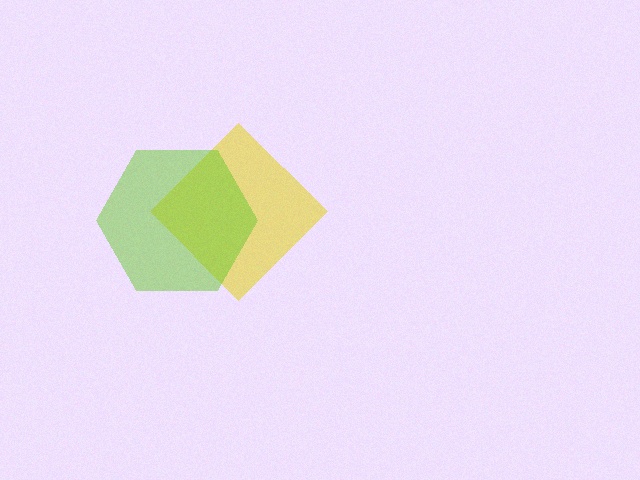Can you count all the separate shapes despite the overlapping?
Yes, there are 2 separate shapes.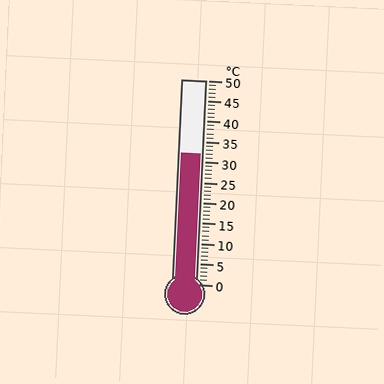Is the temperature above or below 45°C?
The temperature is below 45°C.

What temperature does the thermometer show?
The thermometer shows approximately 32°C.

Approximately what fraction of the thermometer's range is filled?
The thermometer is filled to approximately 65% of its range.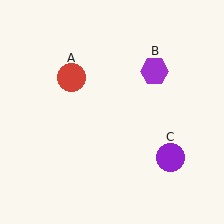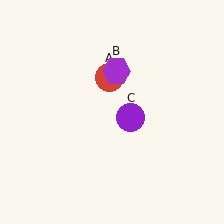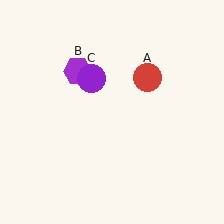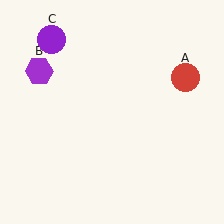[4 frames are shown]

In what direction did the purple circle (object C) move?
The purple circle (object C) moved up and to the left.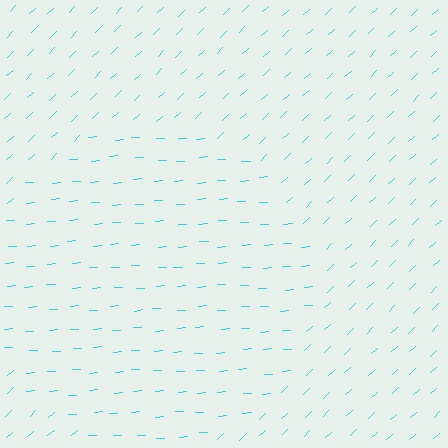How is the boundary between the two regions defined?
The boundary is defined purely by a change in line orientation (approximately 38 degrees difference). All lines are the same color and thickness.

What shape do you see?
I see a circle.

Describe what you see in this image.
The image is filled with small cyan line segments. A circle region in the image has lines oriented differently from the surrounding lines, creating a visible texture boundary.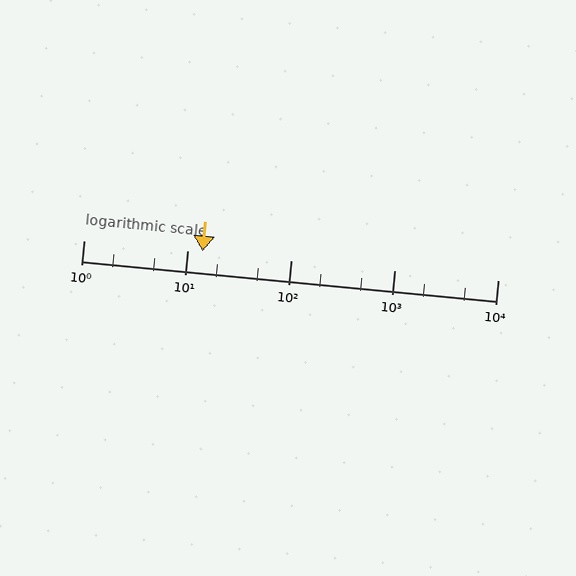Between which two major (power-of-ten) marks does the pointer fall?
The pointer is between 10 and 100.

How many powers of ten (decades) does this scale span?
The scale spans 4 decades, from 1 to 10000.